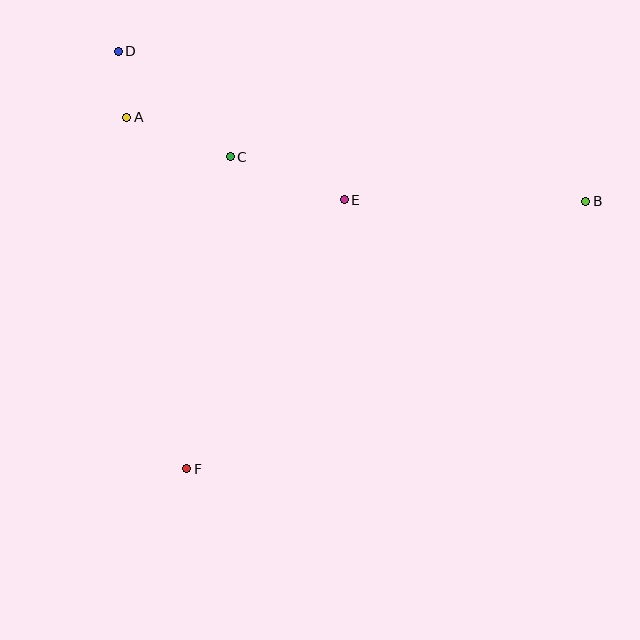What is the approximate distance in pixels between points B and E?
The distance between B and E is approximately 242 pixels.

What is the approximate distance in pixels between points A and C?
The distance between A and C is approximately 111 pixels.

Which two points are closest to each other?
Points A and D are closest to each other.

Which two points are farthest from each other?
Points B and D are farthest from each other.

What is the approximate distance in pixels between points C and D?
The distance between C and D is approximately 153 pixels.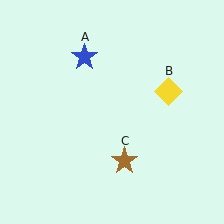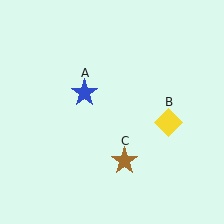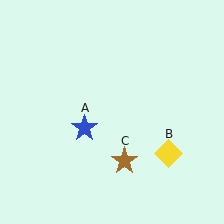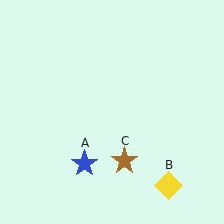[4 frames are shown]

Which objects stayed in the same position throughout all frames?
Brown star (object C) remained stationary.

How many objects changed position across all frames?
2 objects changed position: blue star (object A), yellow diamond (object B).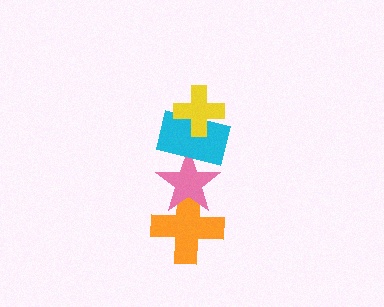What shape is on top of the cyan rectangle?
The yellow cross is on top of the cyan rectangle.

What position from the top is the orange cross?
The orange cross is 4th from the top.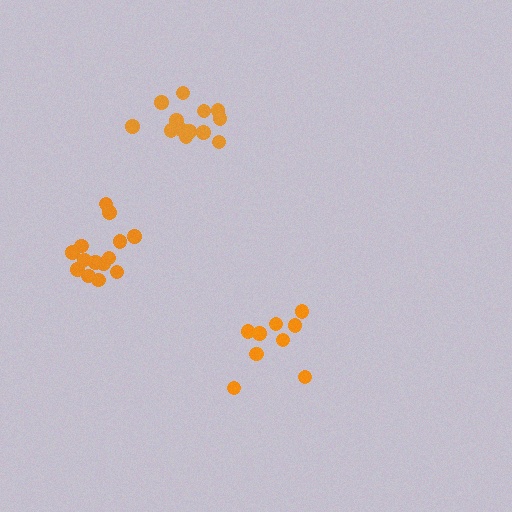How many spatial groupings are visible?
There are 3 spatial groupings.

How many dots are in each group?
Group 1: 14 dots, Group 2: 9 dots, Group 3: 14 dots (37 total).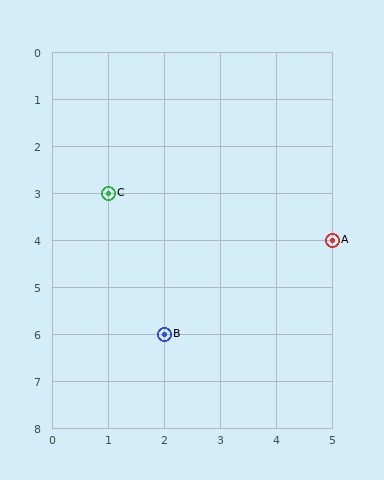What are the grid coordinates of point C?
Point C is at grid coordinates (1, 3).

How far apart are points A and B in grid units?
Points A and B are 3 columns and 2 rows apart (about 3.6 grid units diagonally).